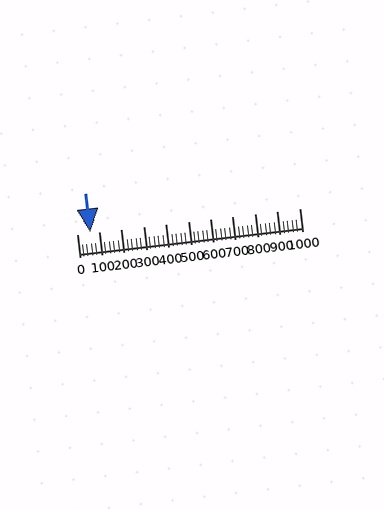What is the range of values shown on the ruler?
The ruler shows values from 0 to 1000.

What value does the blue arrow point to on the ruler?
The blue arrow points to approximately 62.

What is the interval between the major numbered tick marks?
The major tick marks are spaced 100 units apart.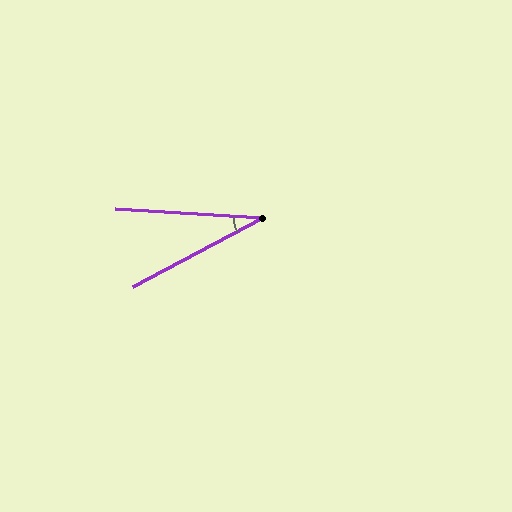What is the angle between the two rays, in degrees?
Approximately 31 degrees.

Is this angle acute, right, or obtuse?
It is acute.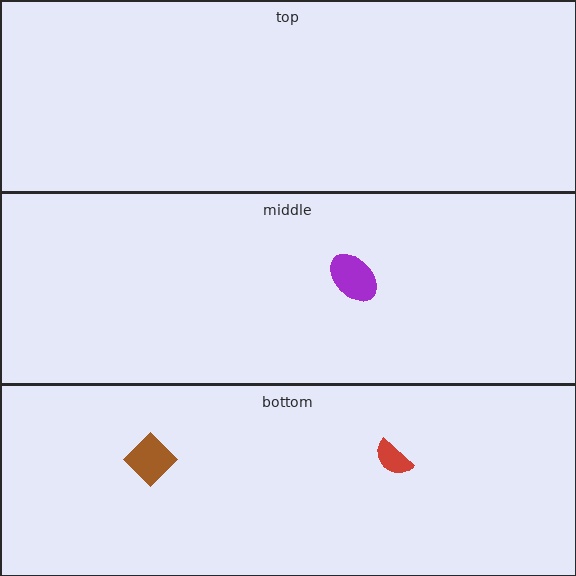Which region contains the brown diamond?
The bottom region.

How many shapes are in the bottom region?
2.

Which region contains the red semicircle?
The bottom region.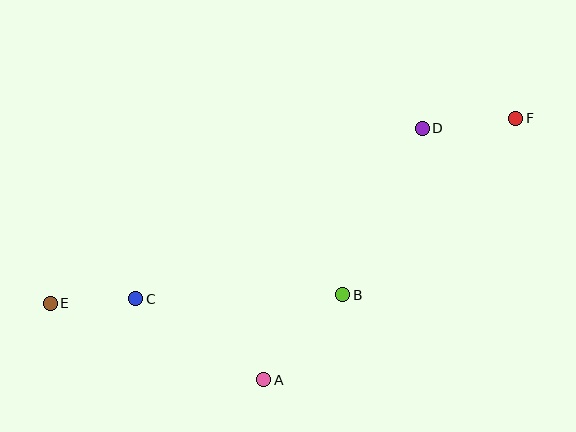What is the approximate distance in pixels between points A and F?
The distance between A and F is approximately 363 pixels.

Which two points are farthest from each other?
Points E and F are farthest from each other.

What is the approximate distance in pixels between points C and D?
The distance between C and D is approximately 334 pixels.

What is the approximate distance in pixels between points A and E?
The distance between A and E is approximately 227 pixels.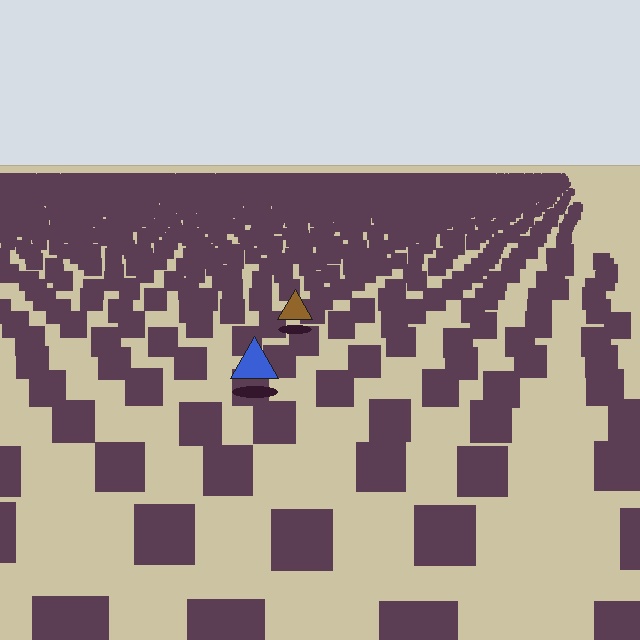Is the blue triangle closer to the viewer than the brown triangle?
Yes. The blue triangle is closer — you can tell from the texture gradient: the ground texture is coarser near it.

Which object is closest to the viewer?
The blue triangle is closest. The texture marks near it are larger and more spread out.